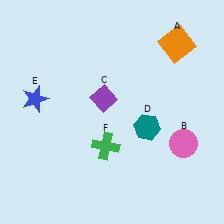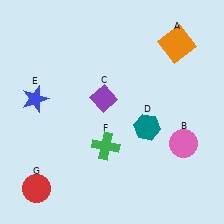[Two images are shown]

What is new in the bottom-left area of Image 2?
A red circle (G) was added in the bottom-left area of Image 2.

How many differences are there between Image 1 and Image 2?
There is 1 difference between the two images.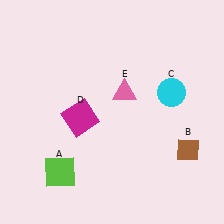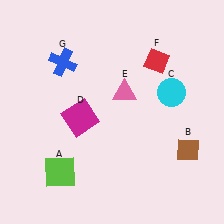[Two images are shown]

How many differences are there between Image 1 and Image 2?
There are 2 differences between the two images.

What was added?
A red diamond (F), a blue cross (G) were added in Image 2.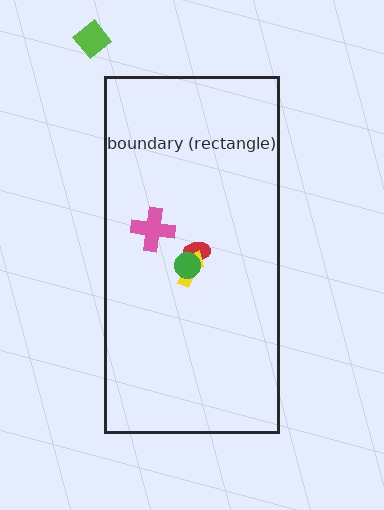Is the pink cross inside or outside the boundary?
Inside.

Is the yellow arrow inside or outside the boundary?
Inside.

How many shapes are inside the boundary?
4 inside, 1 outside.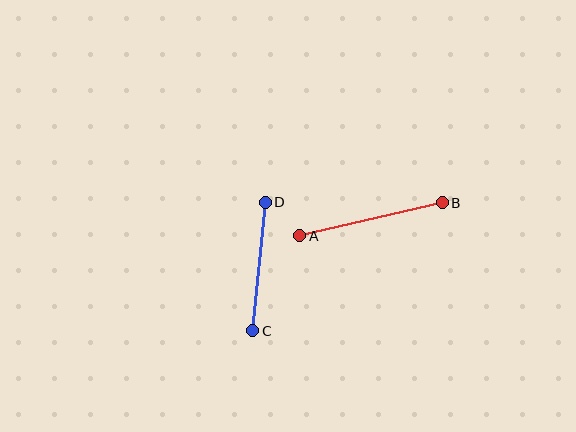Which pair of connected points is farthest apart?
Points A and B are farthest apart.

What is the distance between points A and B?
The distance is approximately 146 pixels.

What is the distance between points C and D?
The distance is approximately 129 pixels.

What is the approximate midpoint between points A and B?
The midpoint is at approximately (371, 219) pixels.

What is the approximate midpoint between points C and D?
The midpoint is at approximately (259, 266) pixels.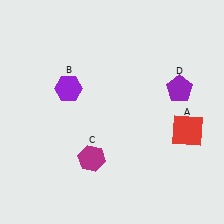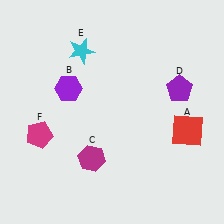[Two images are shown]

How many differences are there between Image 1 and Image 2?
There are 2 differences between the two images.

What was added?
A cyan star (E), a magenta pentagon (F) were added in Image 2.